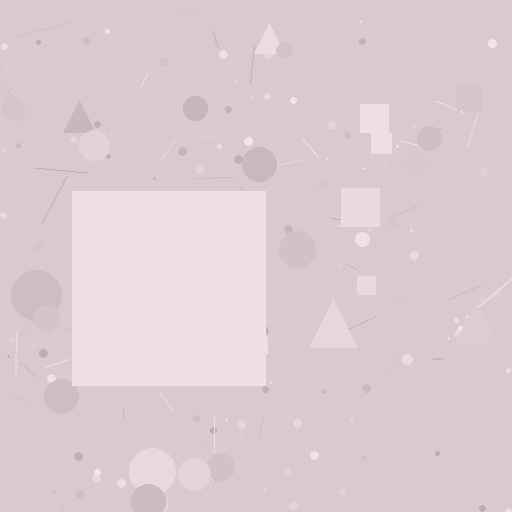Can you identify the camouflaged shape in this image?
The camouflaged shape is a square.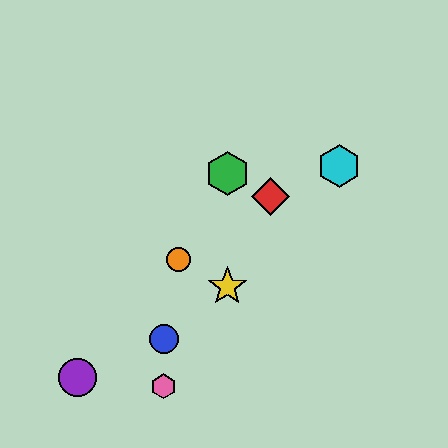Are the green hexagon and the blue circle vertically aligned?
No, the green hexagon is at x≈227 and the blue circle is at x≈164.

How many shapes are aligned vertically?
2 shapes (the green hexagon, the yellow star) are aligned vertically.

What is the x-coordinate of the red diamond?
The red diamond is at x≈271.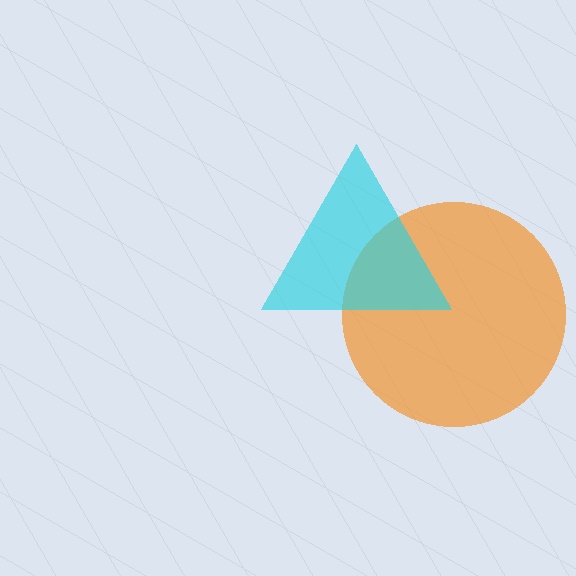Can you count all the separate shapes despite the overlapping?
Yes, there are 2 separate shapes.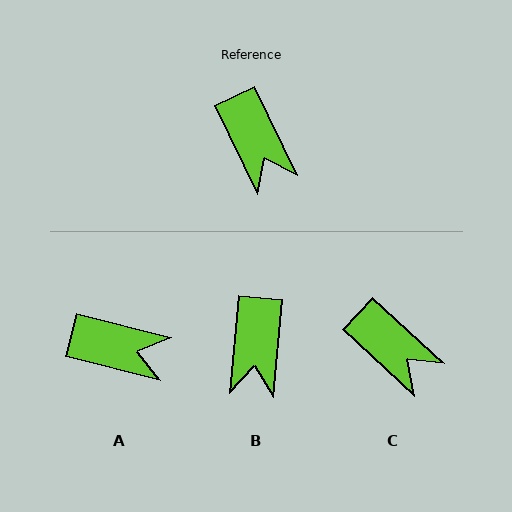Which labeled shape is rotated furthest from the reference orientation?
A, about 50 degrees away.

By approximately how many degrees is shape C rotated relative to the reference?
Approximately 22 degrees counter-clockwise.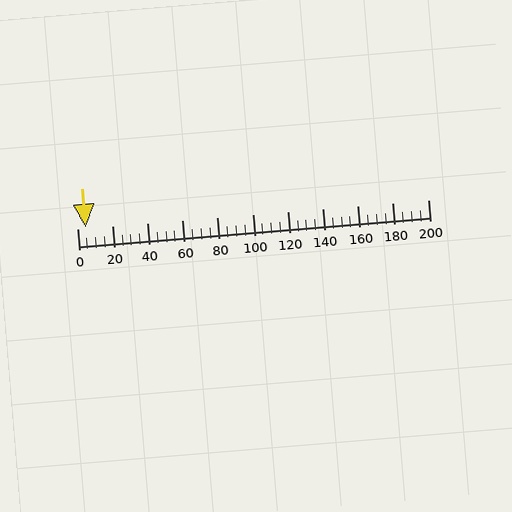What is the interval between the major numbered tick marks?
The major tick marks are spaced 20 units apart.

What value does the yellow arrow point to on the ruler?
The yellow arrow points to approximately 5.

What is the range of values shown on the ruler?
The ruler shows values from 0 to 200.